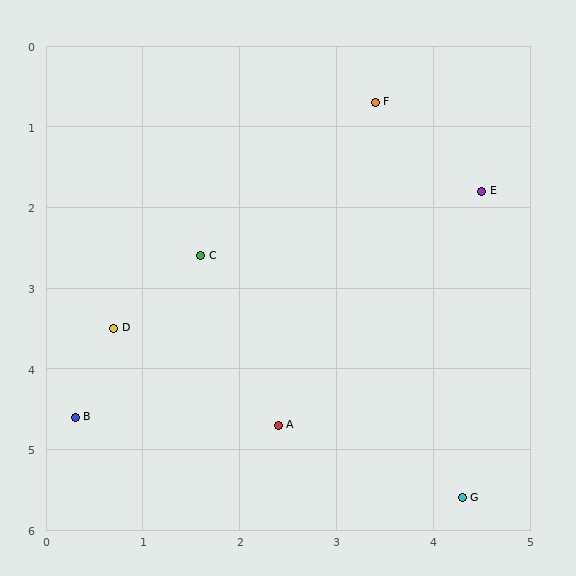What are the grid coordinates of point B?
Point B is at approximately (0.3, 4.6).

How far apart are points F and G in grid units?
Points F and G are about 5.0 grid units apart.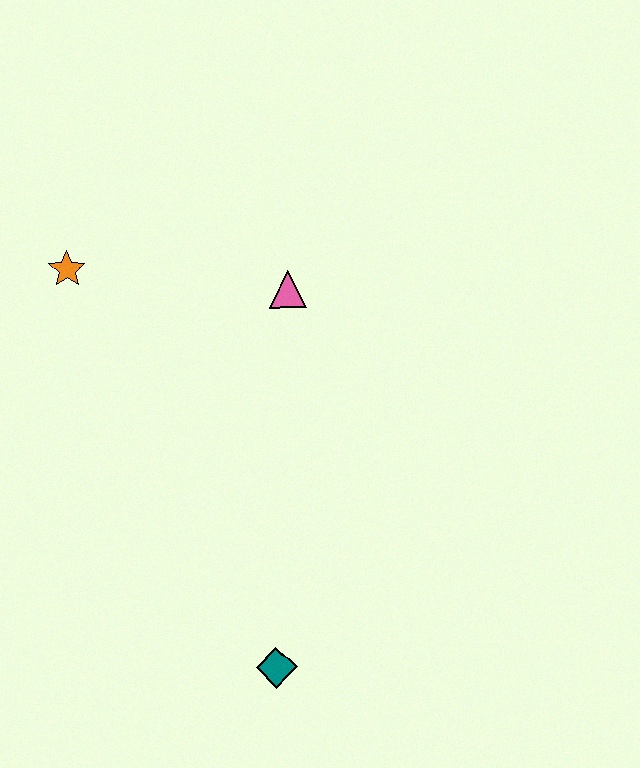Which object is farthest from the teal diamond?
The orange star is farthest from the teal diamond.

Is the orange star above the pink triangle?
Yes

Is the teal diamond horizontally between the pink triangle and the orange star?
Yes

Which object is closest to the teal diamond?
The pink triangle is closest to the teal diamond.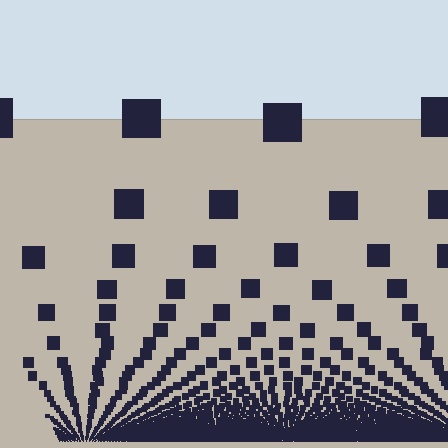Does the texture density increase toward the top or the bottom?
Density increases toward the bottom.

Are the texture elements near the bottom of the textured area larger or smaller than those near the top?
Smaller. The gradient is inverted — elements near the bottom are smaller and denser.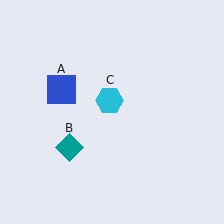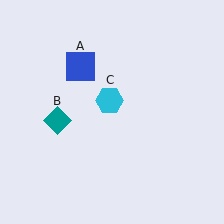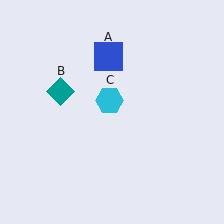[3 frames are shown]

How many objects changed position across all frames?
2 objects changed position: blue square (object A), teal diamond (object B).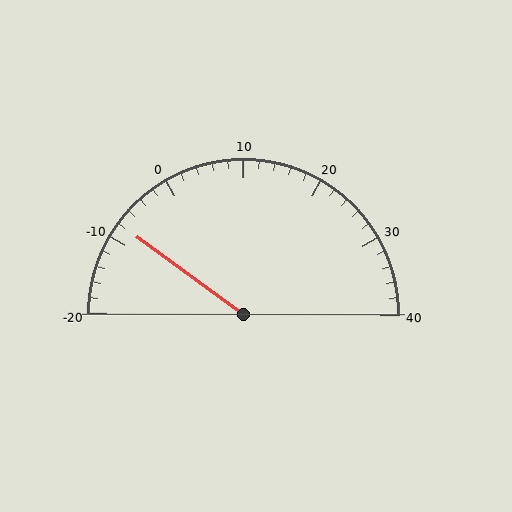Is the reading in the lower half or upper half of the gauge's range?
The reading is in the lower half of the range (-20 to 40).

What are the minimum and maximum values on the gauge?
The gauge ranges from -20 to 40.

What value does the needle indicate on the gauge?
The needle indicates approximately -8.